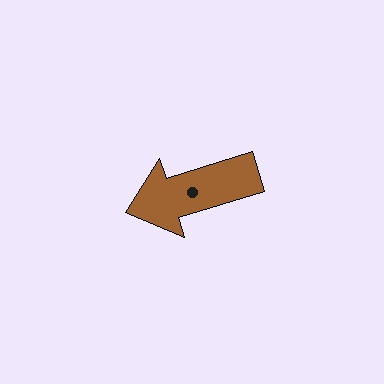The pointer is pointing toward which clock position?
Roughly 8 o'clock.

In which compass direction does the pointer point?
West.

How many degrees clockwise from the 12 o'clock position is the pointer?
Approximately 253 degrees.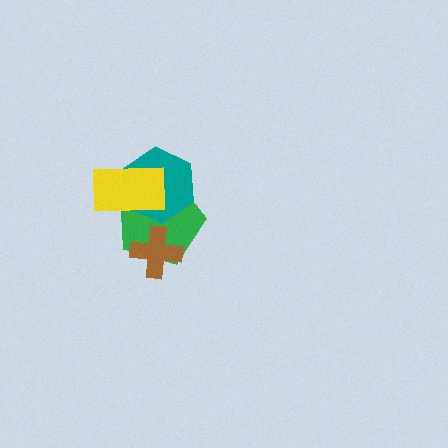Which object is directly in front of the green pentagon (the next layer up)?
The brown cross is directly in front of the green pentagon.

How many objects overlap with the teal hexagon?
2 objects overlap with the teal hexagon.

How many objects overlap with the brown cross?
1 object overlaps with the brown cross.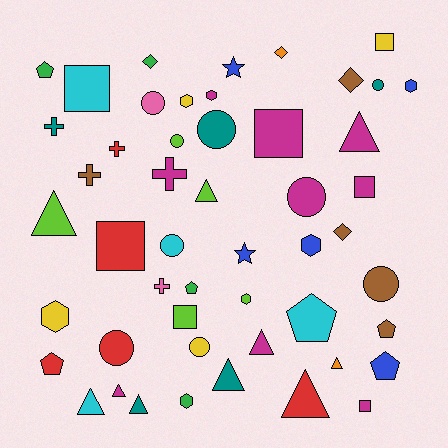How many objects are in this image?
There are 50 objects.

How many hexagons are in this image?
There are 7 hexagons.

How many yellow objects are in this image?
There are 4 yellow objects.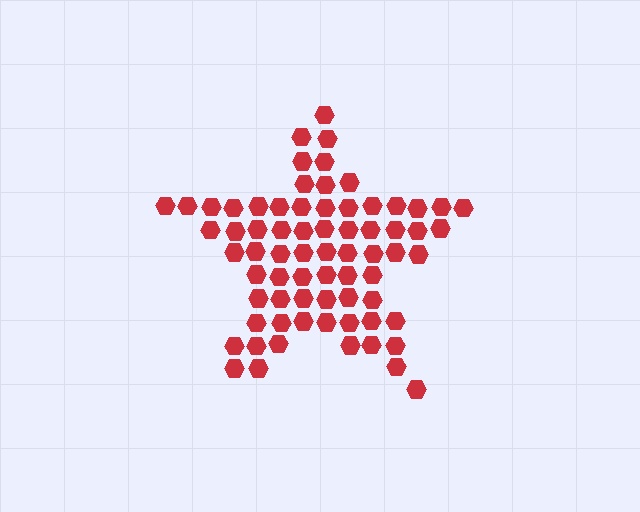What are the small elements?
The small elements are hexagons.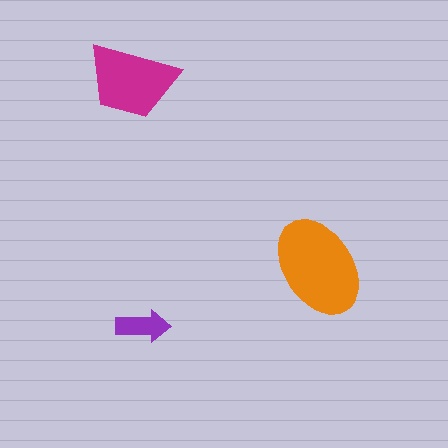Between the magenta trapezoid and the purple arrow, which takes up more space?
The magenta trapezoid.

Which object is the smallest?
The purple arrow.